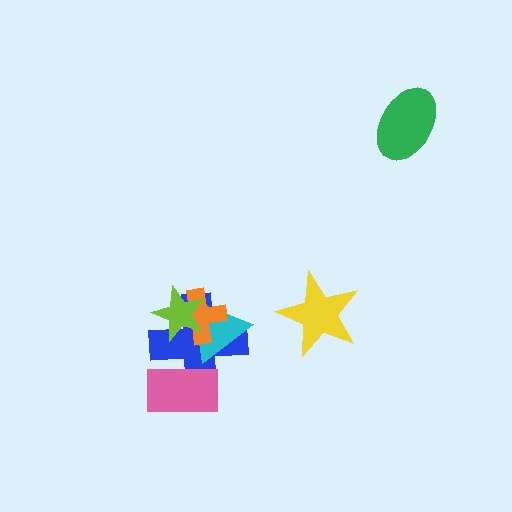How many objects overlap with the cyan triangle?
3 objects overlap with the cyan triangle.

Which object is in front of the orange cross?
The lime star is in front of the orange cross.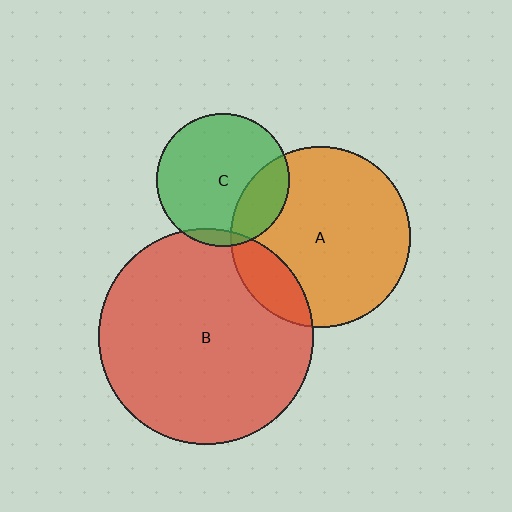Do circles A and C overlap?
Yes.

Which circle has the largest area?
Circle B (red).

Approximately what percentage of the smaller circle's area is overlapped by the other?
Approximately 25%.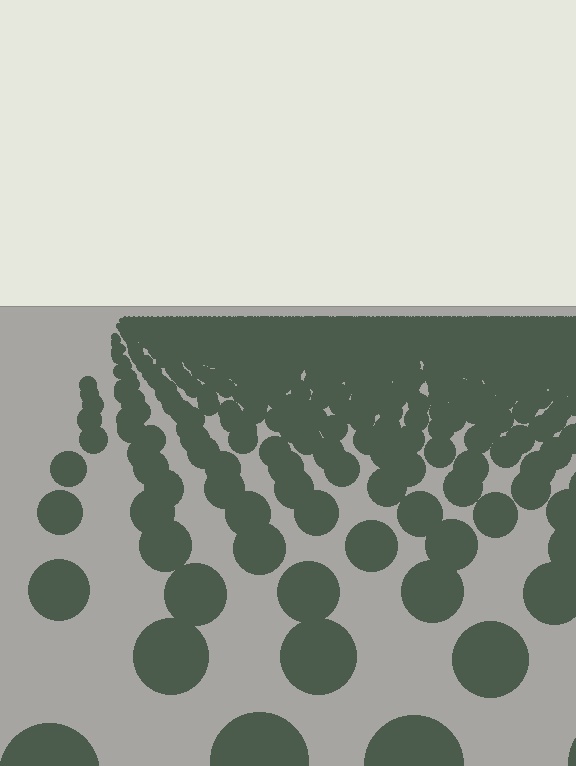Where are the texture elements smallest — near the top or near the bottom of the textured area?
Near the top.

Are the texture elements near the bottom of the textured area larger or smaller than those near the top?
Larger. Near the bottom, elements are closer to the viewer and appear at a bigger on-screen size.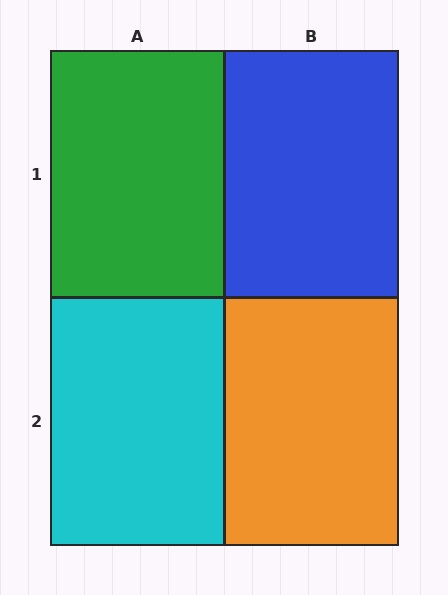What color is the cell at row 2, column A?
Cyan.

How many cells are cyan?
1 cell is cyan.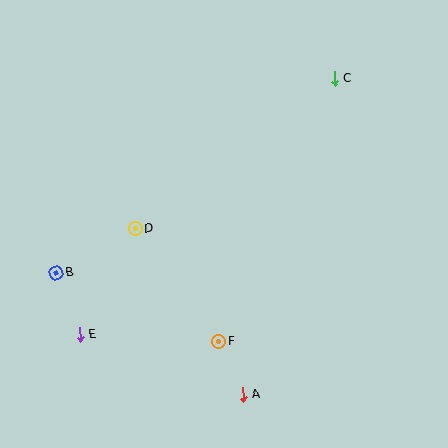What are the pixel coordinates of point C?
Point C is at (334, 78).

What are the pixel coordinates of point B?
Point B is at (56, 272).